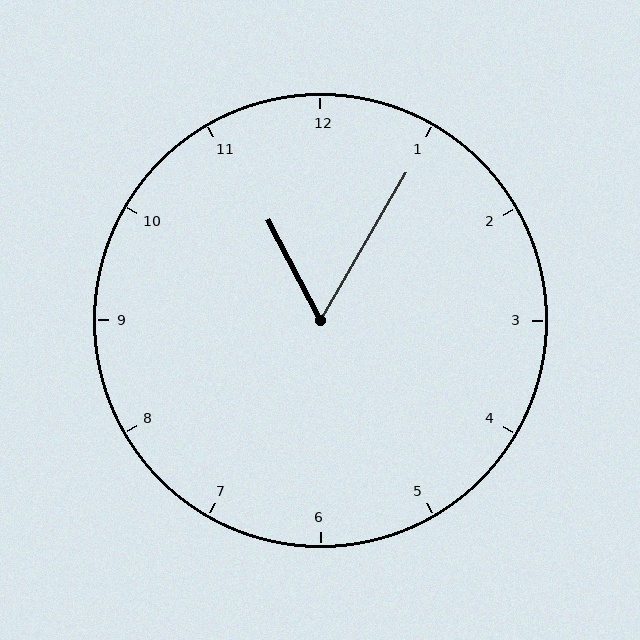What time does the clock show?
11:05.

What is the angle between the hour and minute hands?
Approximately 58 degrees.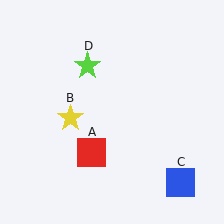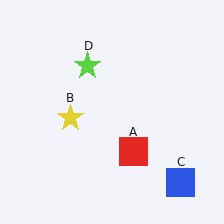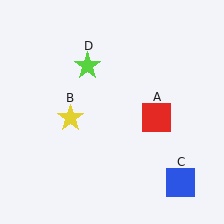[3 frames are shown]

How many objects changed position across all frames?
1 object changed position: red square (object A).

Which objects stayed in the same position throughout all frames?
Yellow star (object B) and blue square (object C) and lime star (object D) remained stationary.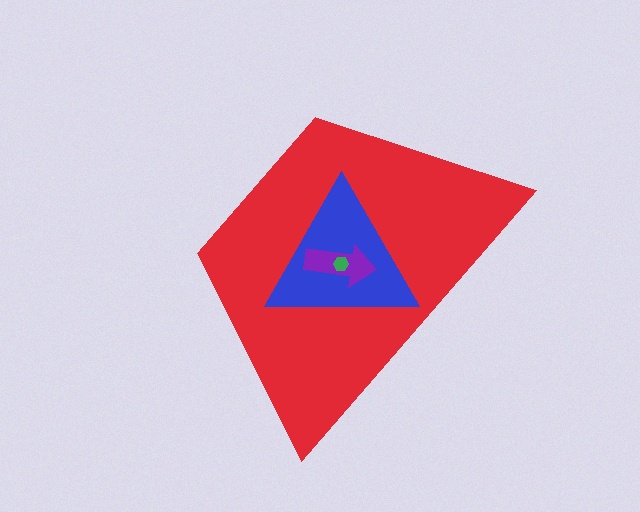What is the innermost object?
The green hexagon.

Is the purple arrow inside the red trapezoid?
Yes.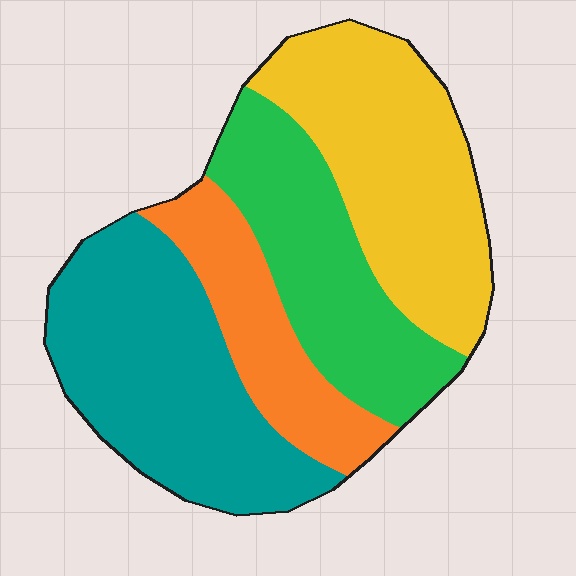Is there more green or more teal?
Teal.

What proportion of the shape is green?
Green takes up between a sixth and a third of the shape.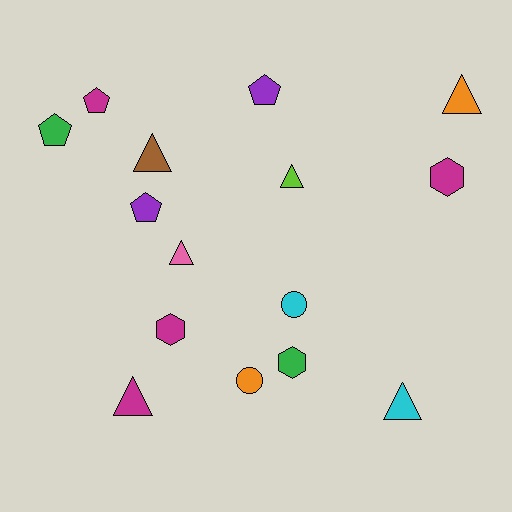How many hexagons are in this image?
There are 3 hexagons.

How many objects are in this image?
There are 15 objects.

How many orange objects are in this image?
There are 2 orange objects.